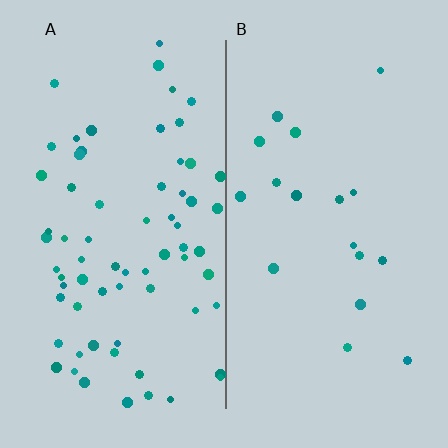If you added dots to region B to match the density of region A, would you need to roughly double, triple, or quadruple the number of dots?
Approximately quadruple.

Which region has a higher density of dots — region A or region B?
A (the left).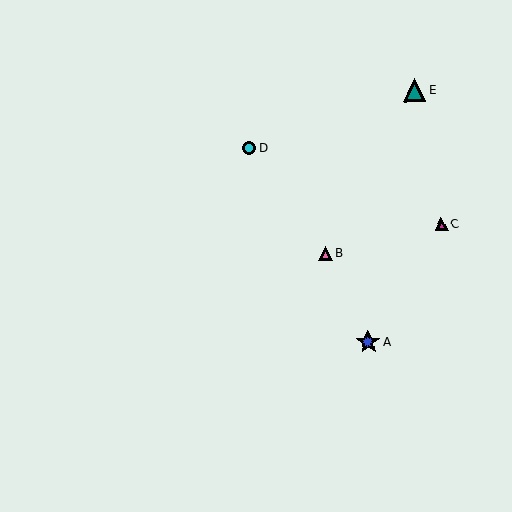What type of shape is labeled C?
Shape C is a magenta triangle.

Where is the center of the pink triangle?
The center of the pink triangle is at (326, 253).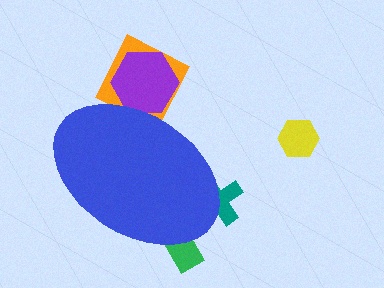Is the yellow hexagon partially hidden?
No, the yellow hexagon is fully visible.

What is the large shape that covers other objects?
A blue ellipse.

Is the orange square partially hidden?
Yes, the orange square is partially hidden behind the blue ellipse.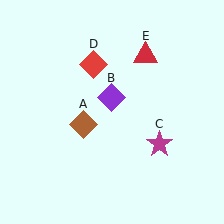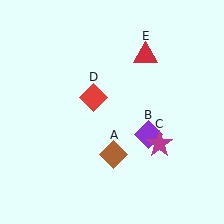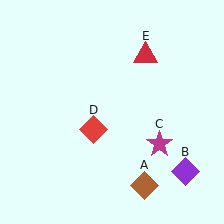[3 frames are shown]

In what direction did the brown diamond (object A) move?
The brown diamond (object A) moved down and to the right.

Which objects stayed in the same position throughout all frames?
Magenta star (object C) and red triangle (object E) remained stationary.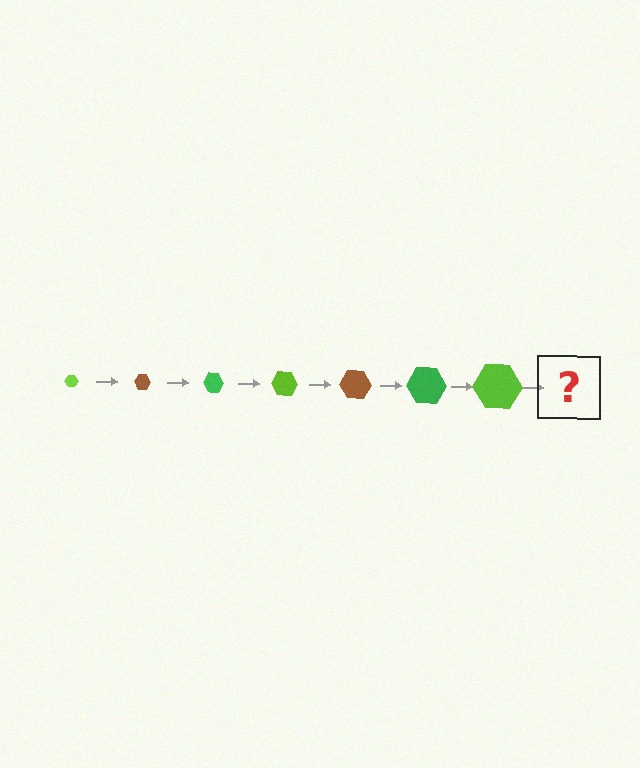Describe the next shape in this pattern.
It should be a brown hexagon, larger than the previous one.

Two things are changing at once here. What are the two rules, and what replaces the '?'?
The two rules are that the hexagon grows larger each step and the color cycles through lime, brown, and green. The '?' should be a brown hexagon, larger than the previous one.